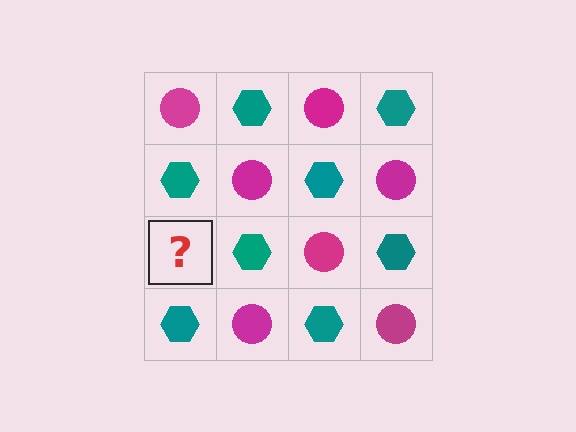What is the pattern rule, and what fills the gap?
The rule is that it alternates magenta circle and teal hexagon in a checkerboard pattern. The gap should be filled with a magenta circle.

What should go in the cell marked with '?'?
The missing cell should contain a magenta circle.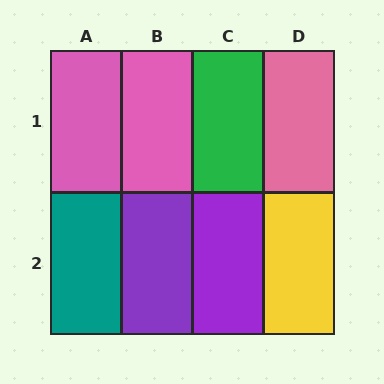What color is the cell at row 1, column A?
Pink.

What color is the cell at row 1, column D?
Pink.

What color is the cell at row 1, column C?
Green.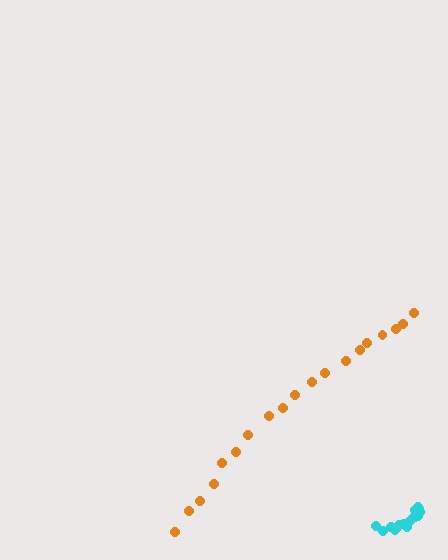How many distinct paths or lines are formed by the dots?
There are 2 distinct paths.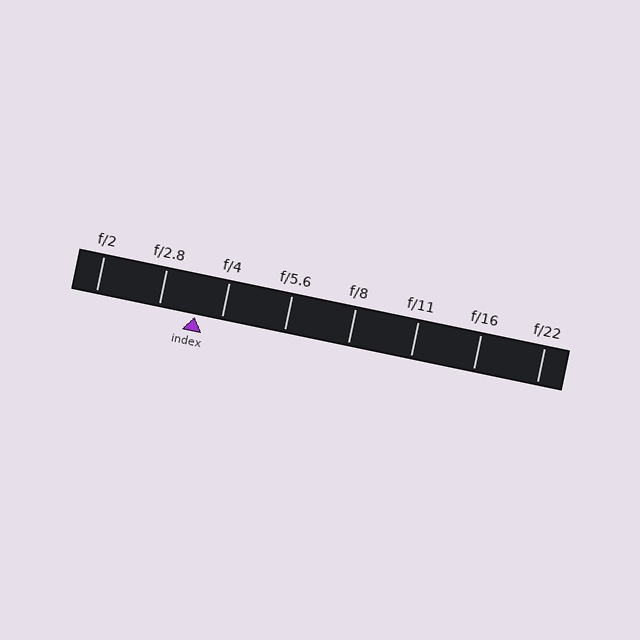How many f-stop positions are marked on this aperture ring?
There are 8 f-stop positions marked.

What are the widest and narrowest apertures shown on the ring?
The widest aperture shown is f/2 and the narrowest is f/22.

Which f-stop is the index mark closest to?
The index mark is closest to f/4.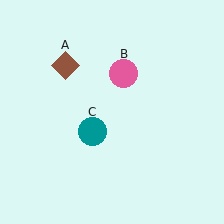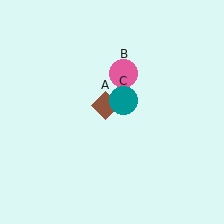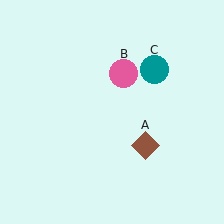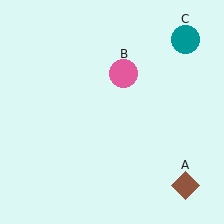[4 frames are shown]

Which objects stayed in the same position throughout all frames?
Pink circle (object B) remained stationary.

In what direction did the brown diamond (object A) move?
The brown diamond (object A) moved down and to the right.